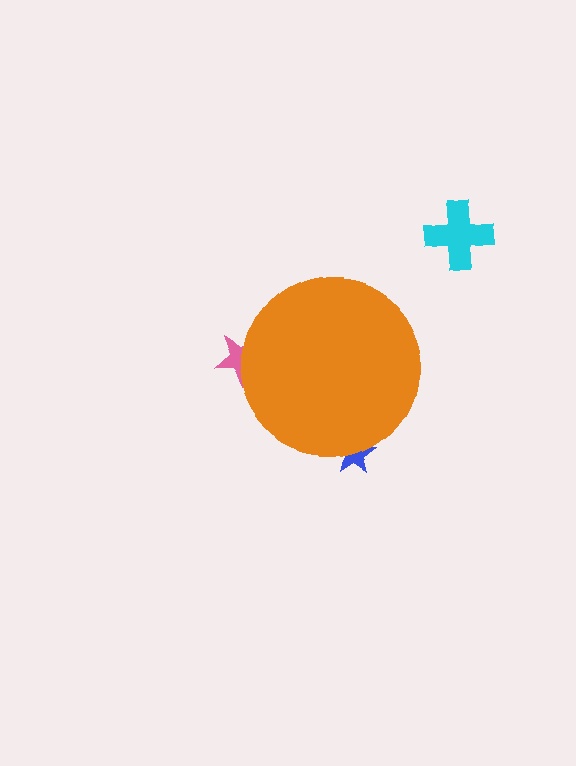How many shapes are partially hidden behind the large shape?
2 shapes are partially hidden.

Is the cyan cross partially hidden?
No, the cyan cross is fully visible.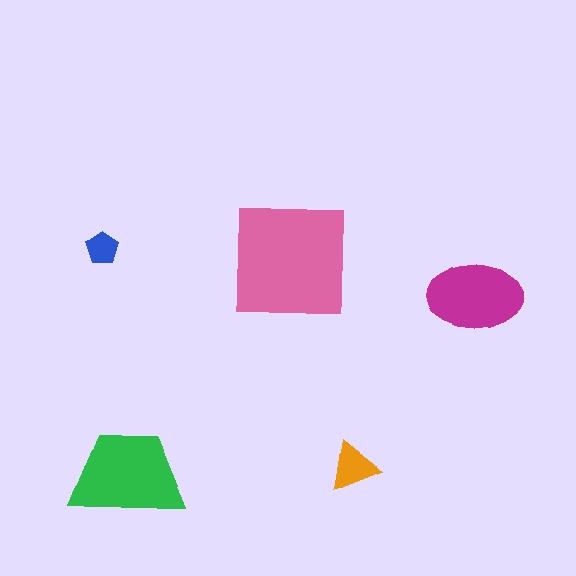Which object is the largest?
The pink square.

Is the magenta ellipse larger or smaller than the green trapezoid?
Smaller.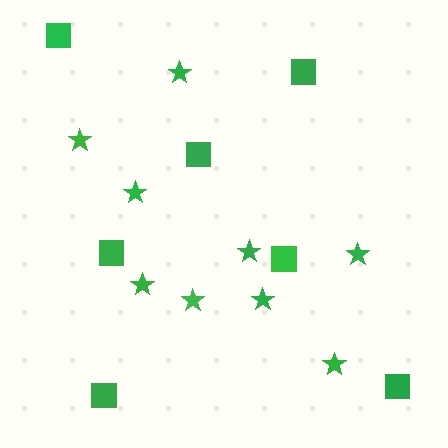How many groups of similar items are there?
There are 2 groups: one group of squares (7) and one group of stars (9).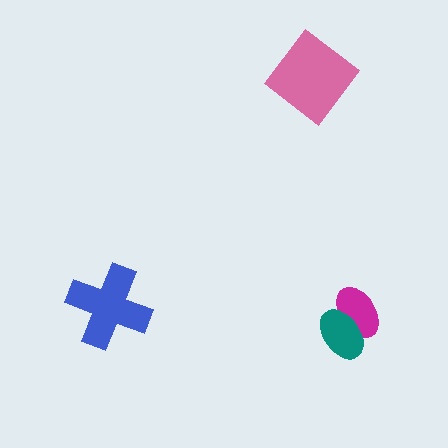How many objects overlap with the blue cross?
0 objects overlap with the blue cross.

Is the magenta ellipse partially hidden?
Yes, it is partially covered by another shape.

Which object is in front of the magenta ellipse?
The teal ellipse is in front of the magenta ellipse.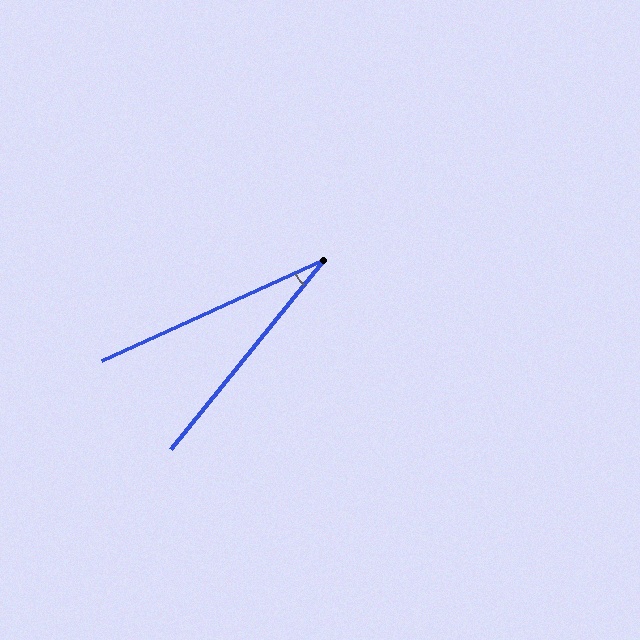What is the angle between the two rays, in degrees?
Approximately 27 degrees.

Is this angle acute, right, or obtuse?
It is acute.